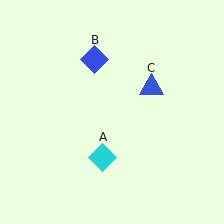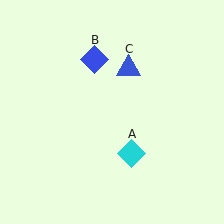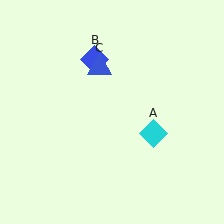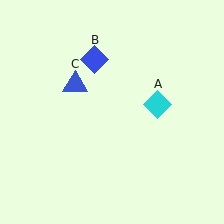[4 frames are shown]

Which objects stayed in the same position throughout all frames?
Blue diamond (object B) remained stationary.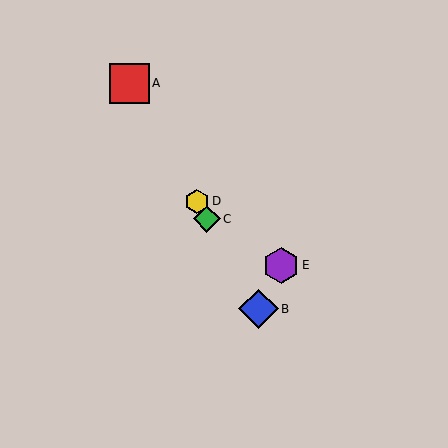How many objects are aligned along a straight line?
4 objects (A, B, C, D) are aligned along a straight line.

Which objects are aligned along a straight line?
Objects A, B, C, D are aligned along a straight line.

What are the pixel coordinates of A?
Object A is at (129, 83).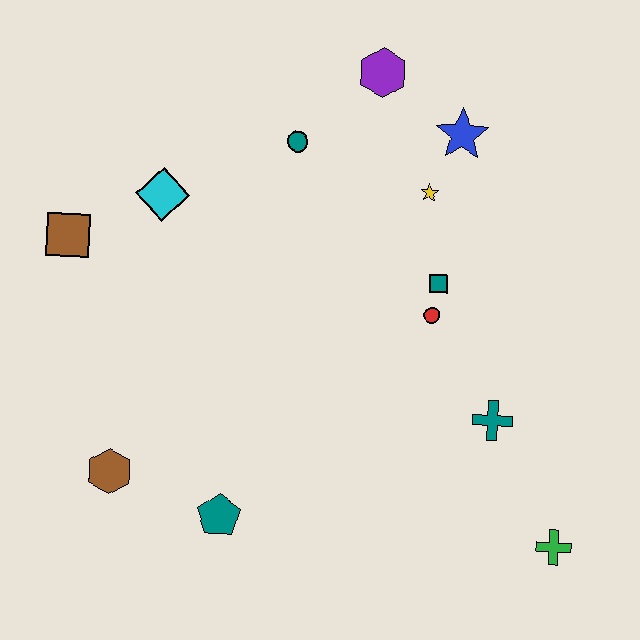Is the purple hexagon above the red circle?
Yes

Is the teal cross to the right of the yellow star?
Yes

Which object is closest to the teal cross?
The red circle is closest to the teal cross.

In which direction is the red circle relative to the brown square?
The red circle is to the right of the brown square.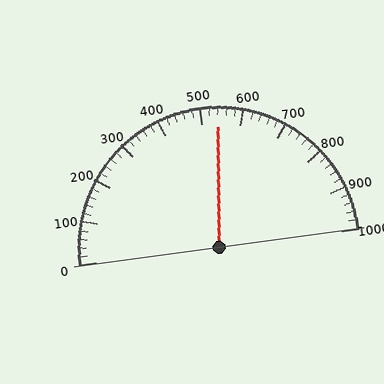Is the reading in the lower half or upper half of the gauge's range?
The reading is in the upper half of the range (0 to 1000).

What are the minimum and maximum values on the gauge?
The gauge ranges from 0 to 1000.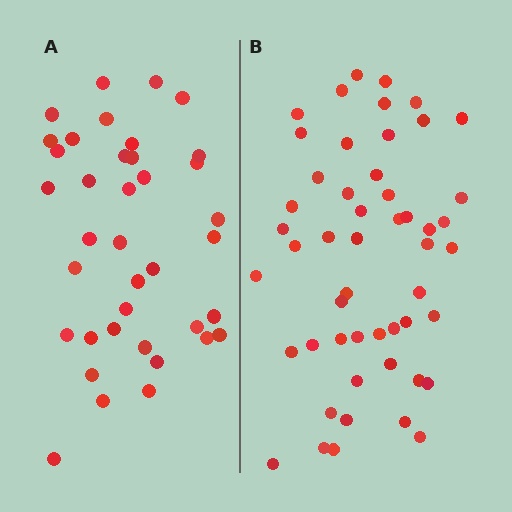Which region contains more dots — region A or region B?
Region B (the right region) has more dots.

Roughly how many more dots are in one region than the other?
Region B has approximately 15 more dots than region A.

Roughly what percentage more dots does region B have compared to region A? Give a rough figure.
About 35% more.